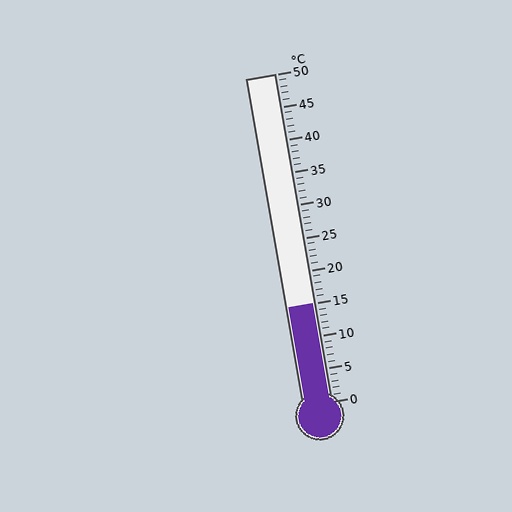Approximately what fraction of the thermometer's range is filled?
The thermometer is filled to approximately 30% of its range.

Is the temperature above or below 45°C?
The temperature is below 45°C.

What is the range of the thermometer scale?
The thermometer scale ranges from 0°C to 50°C.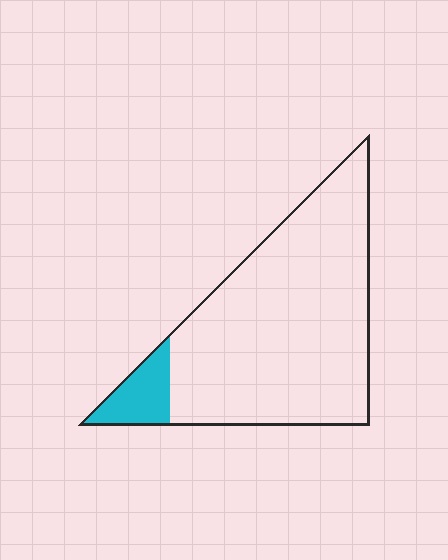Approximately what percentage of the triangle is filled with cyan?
Approximately 10%.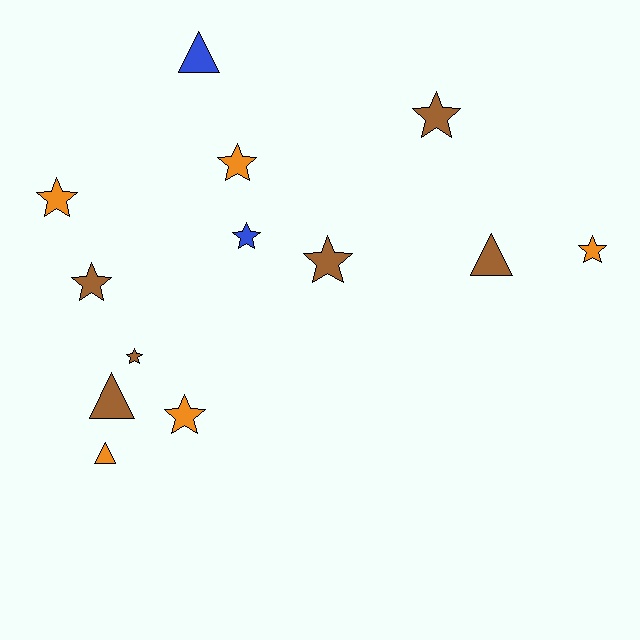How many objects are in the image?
There are 13 objects.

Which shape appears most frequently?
Star, with 9 objects.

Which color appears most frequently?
Brown, with 6 objects.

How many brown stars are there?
There are 4 brown stars.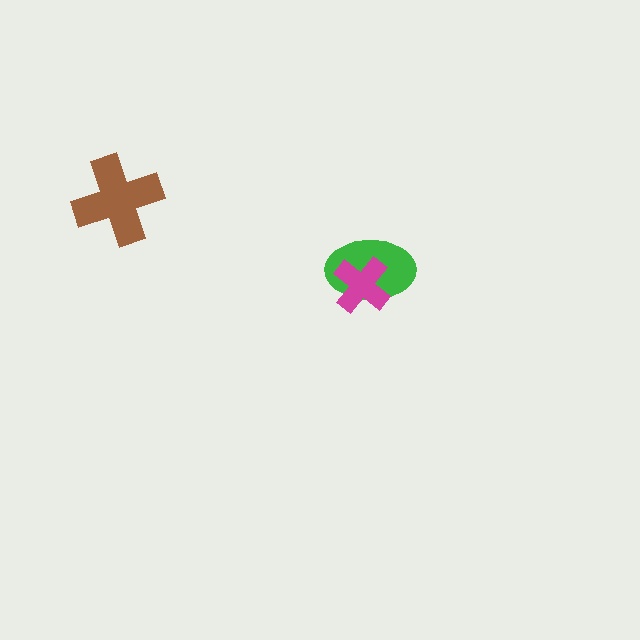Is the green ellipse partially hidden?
Yes, it is partially covered by another shape.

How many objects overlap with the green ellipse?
1 object overlaps with the green ellipse.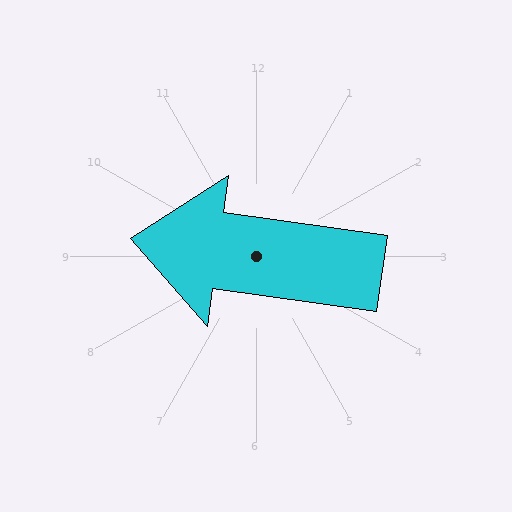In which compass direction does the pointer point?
West.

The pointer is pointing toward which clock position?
Roughly 9 o'clock.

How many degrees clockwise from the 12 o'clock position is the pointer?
Approximately 278 degrees.